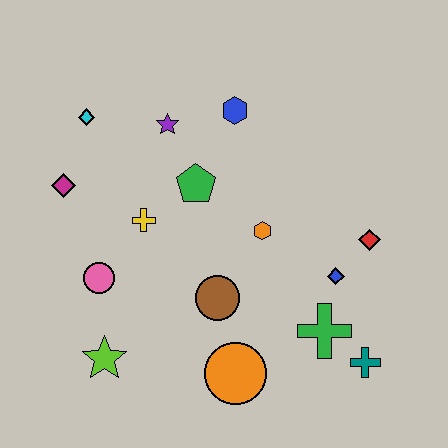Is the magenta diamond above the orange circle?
Yes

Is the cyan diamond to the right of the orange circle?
No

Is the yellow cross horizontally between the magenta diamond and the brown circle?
Yes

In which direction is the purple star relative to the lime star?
The purple star is above the lime star.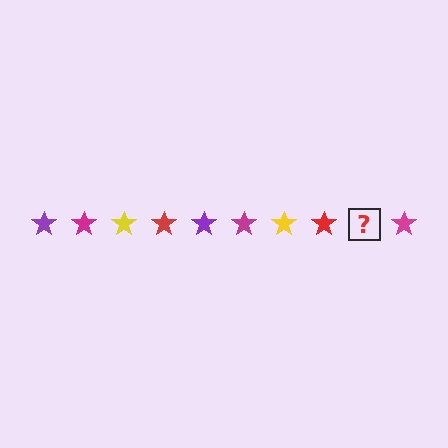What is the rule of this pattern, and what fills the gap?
The rule is that the pattern cycles through purple, magenta, yellow, red stars. The gap should be filled with a purple star.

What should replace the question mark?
The question mark should be replaced with a purple star.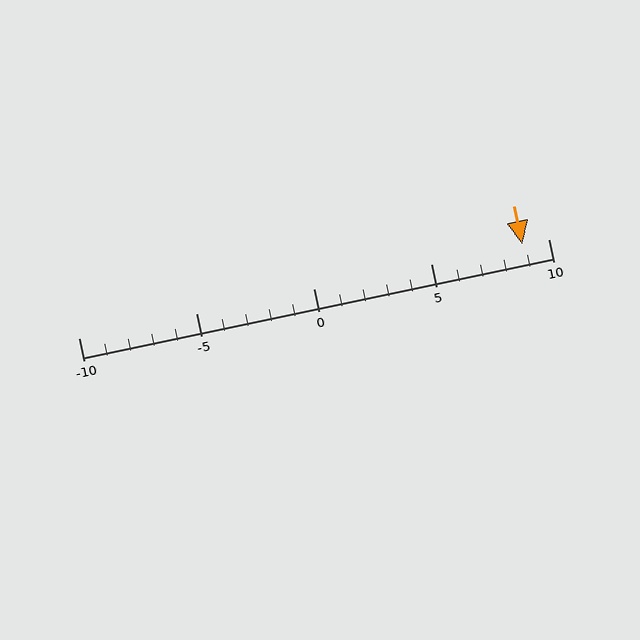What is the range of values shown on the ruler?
The ruler shows values from -10 to 10.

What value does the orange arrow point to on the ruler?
The orange arrow points to approximately 9.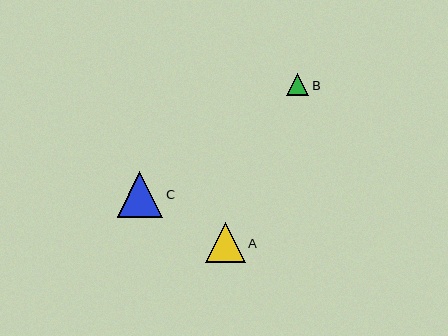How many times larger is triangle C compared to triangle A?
Triangle C is approximately 1.1 times the size of triangle A.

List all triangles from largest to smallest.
From largest to smallest: C, A, B.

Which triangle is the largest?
Triangle C is the largest with a size of approximately 46 pixels.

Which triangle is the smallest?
Triangle B is the smallest with a size of approximately 22 pixels.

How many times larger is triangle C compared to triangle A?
Triangle C is approximately 1.1 times the size of triangle A.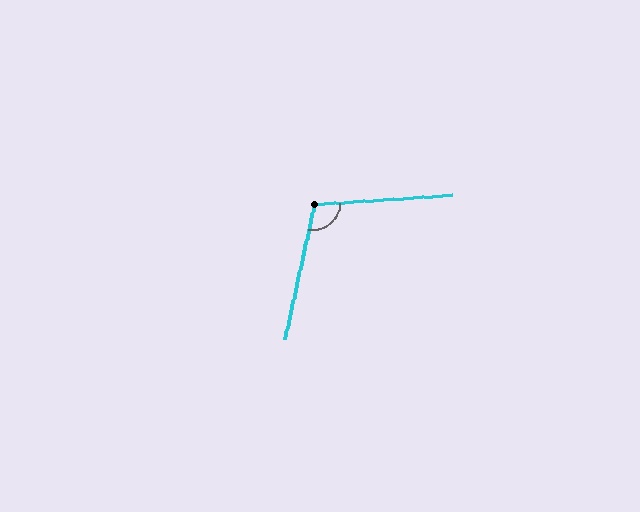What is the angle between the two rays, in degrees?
Approximately 106 degrees.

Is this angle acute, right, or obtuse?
It is obtuse.